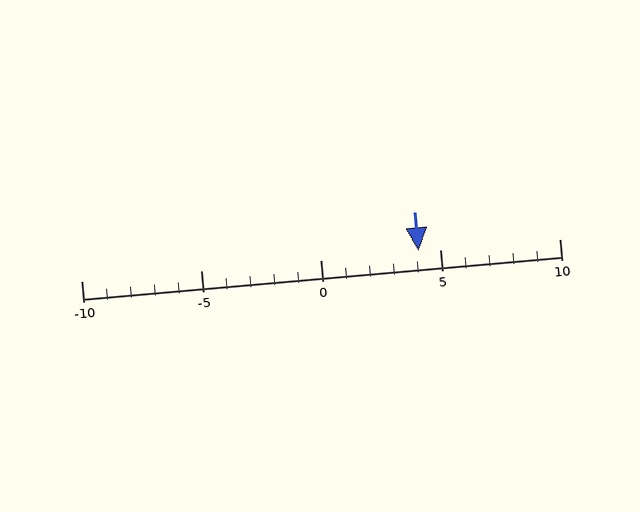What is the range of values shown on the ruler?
The ruler shows values from -10 to 10.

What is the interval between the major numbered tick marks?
The major tick marks are spaced 5 units apart.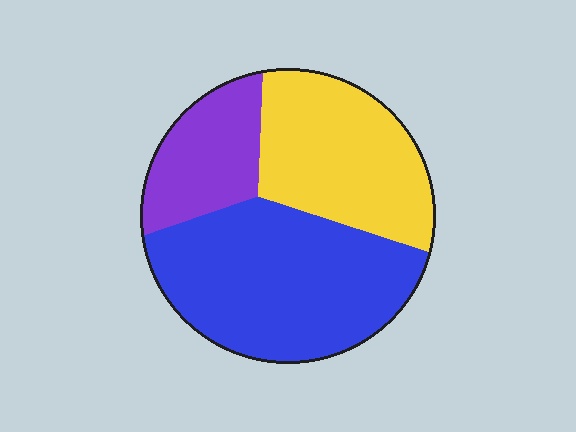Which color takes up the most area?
Blue, at roughly 50%.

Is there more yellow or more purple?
Yellow.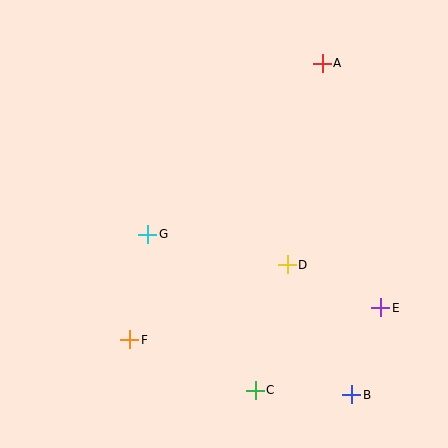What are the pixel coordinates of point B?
Point B is at (352, 395).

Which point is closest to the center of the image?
Point D at (287, 265) is closest to the center.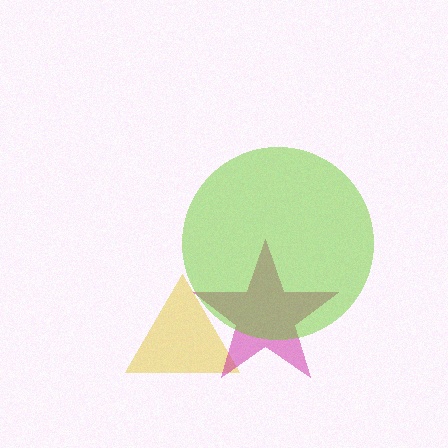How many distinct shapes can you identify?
There are 3 distinct shapes: a yellow triangle, a magenta star, a lime circle.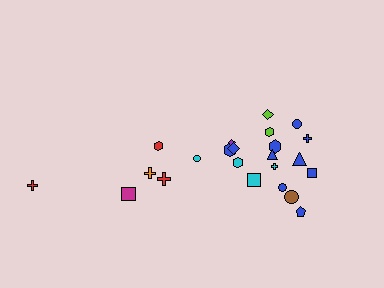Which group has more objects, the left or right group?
The right group.